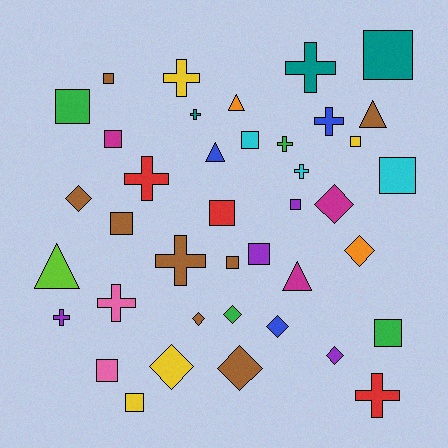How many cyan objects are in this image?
There are 3 cyan objects.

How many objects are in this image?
There are 40 objects.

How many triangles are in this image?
There are 5 triangles.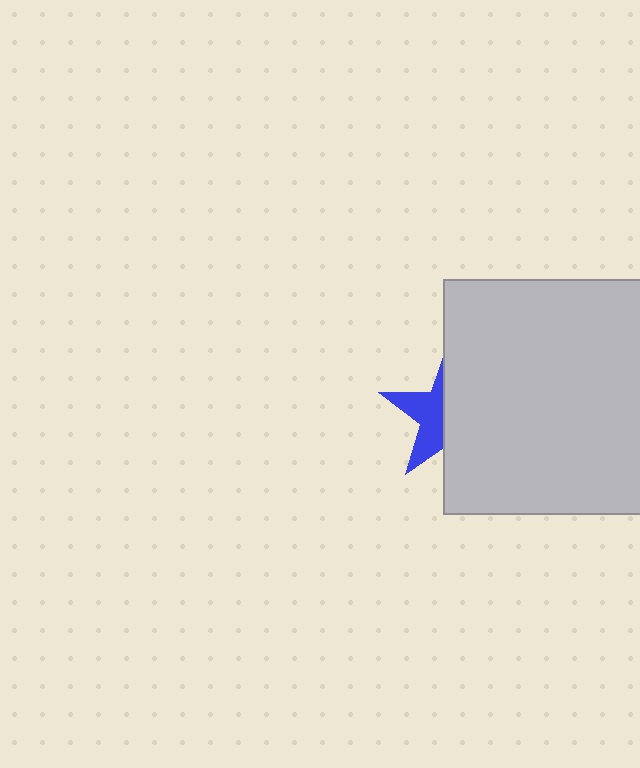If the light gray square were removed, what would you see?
You would see the complete blue star.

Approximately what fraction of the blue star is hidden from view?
Roughly 57% of the blue star is hidden behind the light gray square.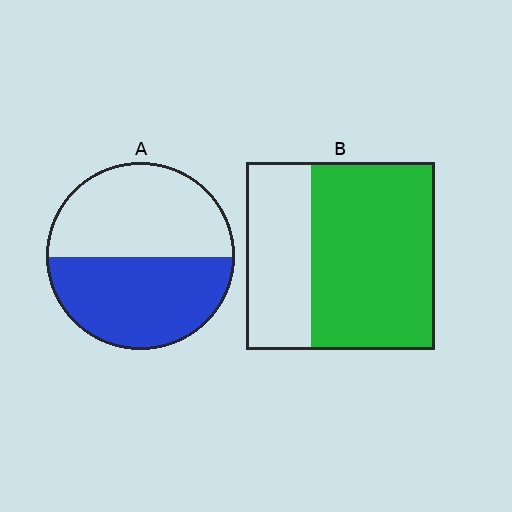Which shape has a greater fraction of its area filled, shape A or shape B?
Shape B.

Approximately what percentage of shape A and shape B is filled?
A is approximately 50% and B is approximately 65%.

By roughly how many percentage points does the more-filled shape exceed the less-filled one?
By roughly 15 percentage points (B over A).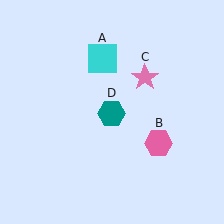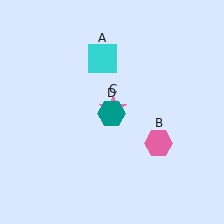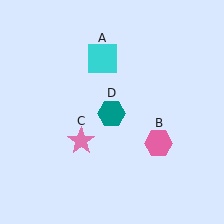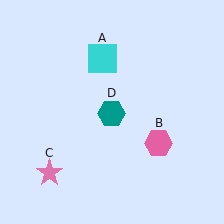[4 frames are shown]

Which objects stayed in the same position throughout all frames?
Cyan square (object A) and pink hexagon (object B) and teal hexagon (object D) remained stationary.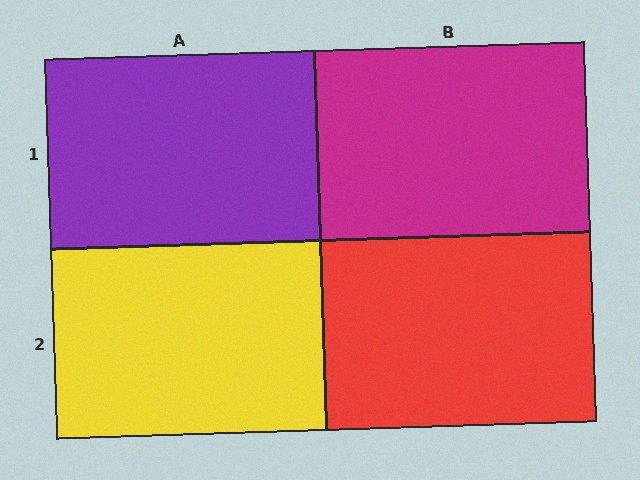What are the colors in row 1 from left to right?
Purple, magenta.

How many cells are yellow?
1 cell is yellow.